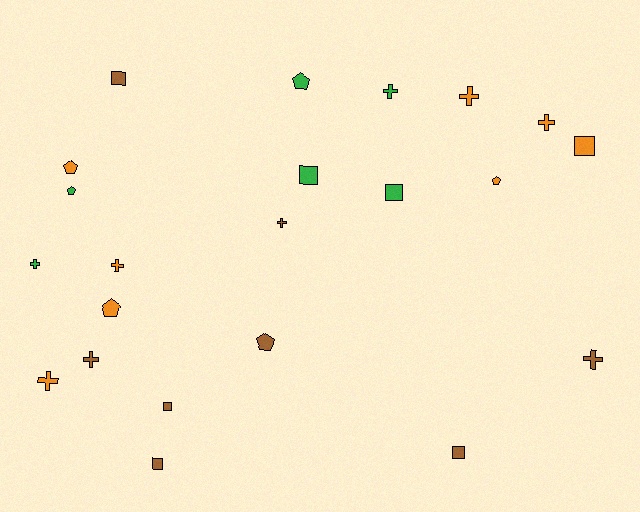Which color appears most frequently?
Orange, with 8 objects.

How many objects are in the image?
There are 22 objects.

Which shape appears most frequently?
Cross, with 9 objects.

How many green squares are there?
There are 2 green squares.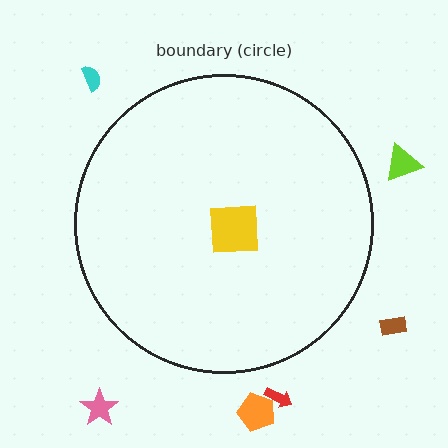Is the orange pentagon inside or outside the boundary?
Outside.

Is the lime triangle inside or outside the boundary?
Outside.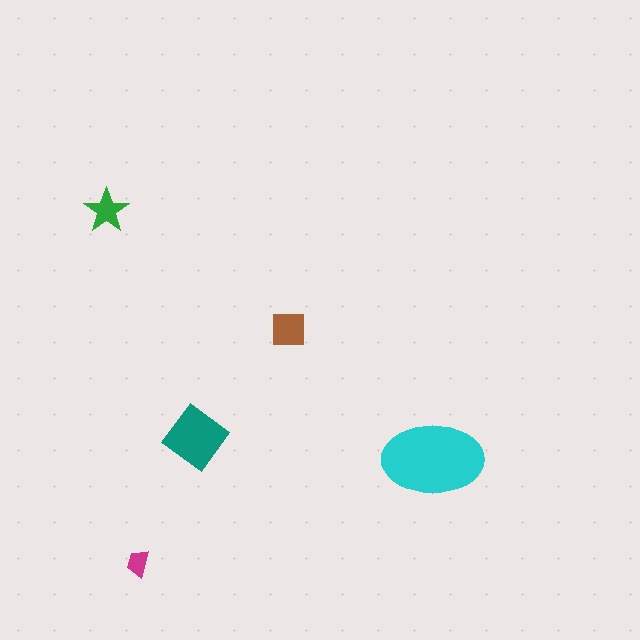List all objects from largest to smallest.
The cyan ellipse, the teal diamond, the brown square, the green star, the magenta trapezoid.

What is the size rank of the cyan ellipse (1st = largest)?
1st.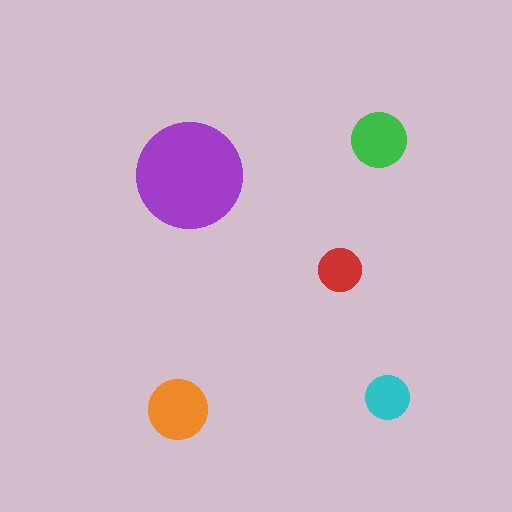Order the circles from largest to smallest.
the purple one, the orange one, the green one, the cyan one, the red one.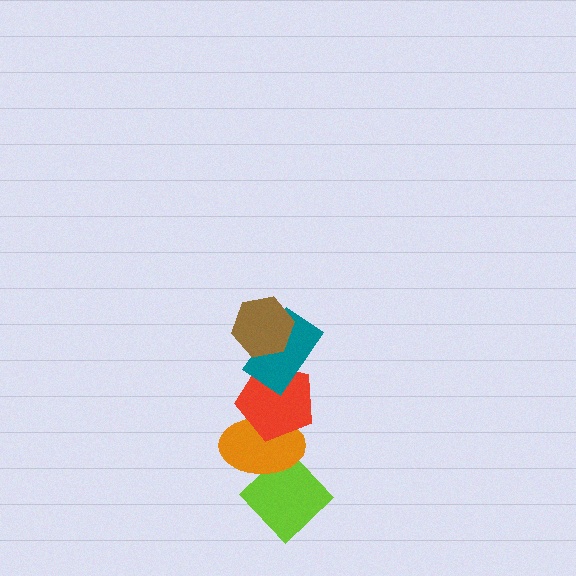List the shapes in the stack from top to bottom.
From top to bottom: the brown hexagon, the teal rectangle, the red pentagon, the orange ellipse, the lime diamond.